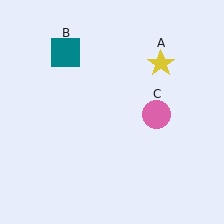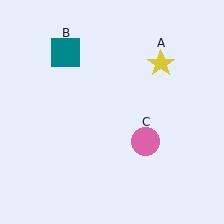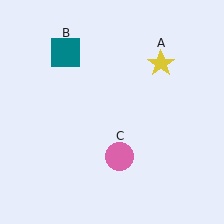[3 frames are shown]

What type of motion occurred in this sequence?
The pink circle (object C) rotated clockwise around the center of the scene.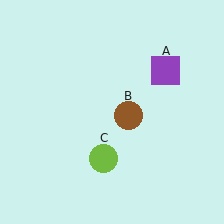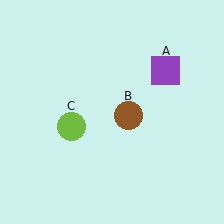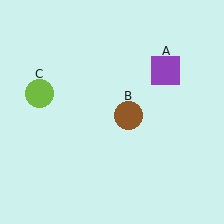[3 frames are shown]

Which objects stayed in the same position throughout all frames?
Purple square (object A) and brown circle (object B) remained stationary.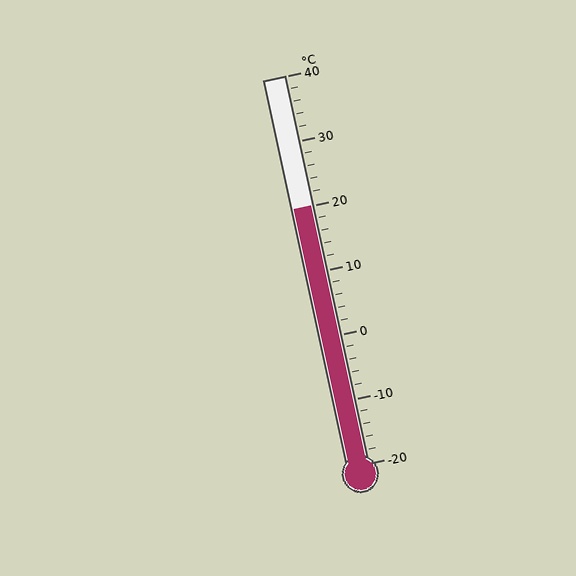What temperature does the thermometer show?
The thermometer shows approximately 20°C.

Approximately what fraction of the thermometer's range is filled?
The thermometer is filled to approximately 65% of its range.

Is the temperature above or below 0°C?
The temperature is above 0°C.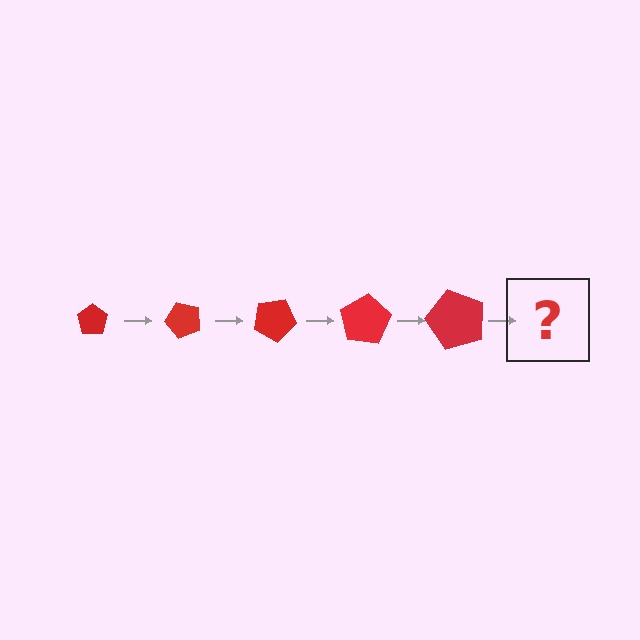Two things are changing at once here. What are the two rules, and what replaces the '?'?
The two rules are that the pentagon grows larger each step and it rotates 50 degrees each step. The '?' should be a pentagon, larger than the previous one and rotated 250 degrees from the start.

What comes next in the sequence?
The next element should be a pentagon, larger than the previous one and rotated 250 degrees from the start.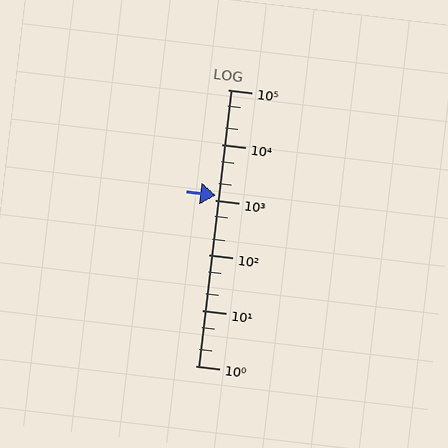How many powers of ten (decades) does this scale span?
The scale spans 5 decades, from 1 to 100000.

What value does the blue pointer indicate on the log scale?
The pointer indicates approximately 1200.